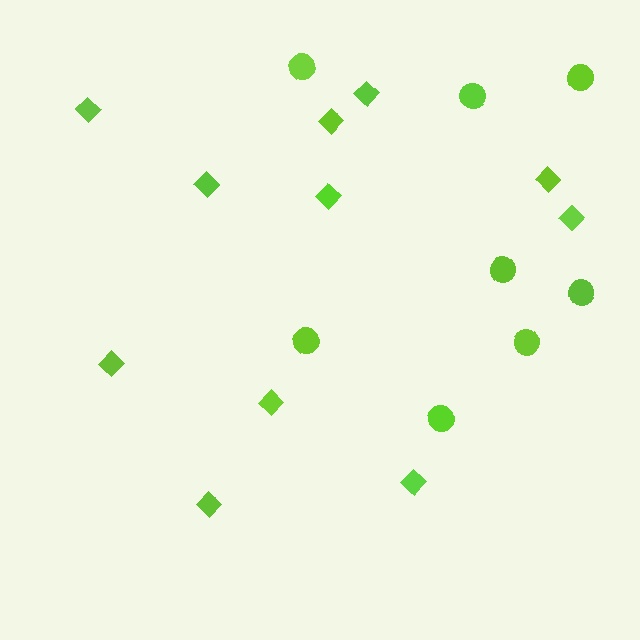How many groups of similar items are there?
There are 2 groups: one group of diamonds (11) and one group of circles (8).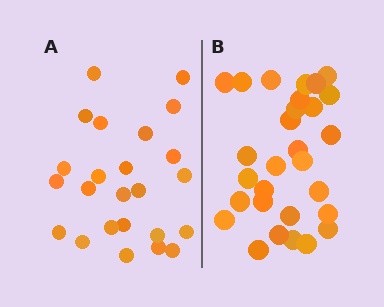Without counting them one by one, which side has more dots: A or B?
Region B (the right region) has more dots.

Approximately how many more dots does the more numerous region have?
Region B has about 5 more dots than region A.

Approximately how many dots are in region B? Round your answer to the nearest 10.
About 30 dots. (The exact count is 29, which rounds to 30.)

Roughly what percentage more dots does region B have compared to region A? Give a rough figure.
About 20% more.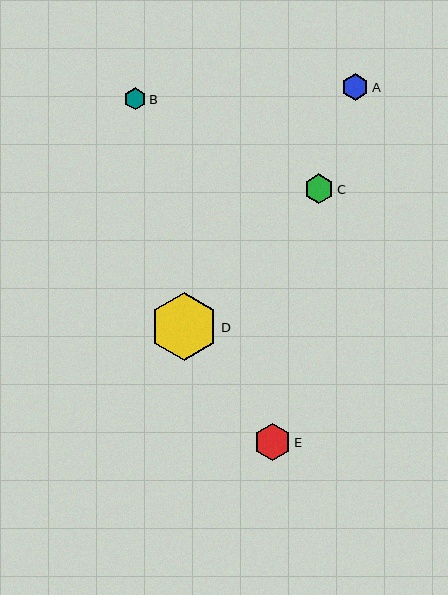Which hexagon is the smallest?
Hexagon B is the smallest with a size of approximately 22 pixels.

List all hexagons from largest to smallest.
From largest to smallest: D, E, C, A, B.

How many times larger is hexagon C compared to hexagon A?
Hexagon C is approximately 1.1 times the size of hexagon A.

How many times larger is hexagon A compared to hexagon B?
Hexagon A is approximately 1.2 times the size of hexagon B.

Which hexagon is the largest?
Hexagon D is the largest with a size of approximately 67 pixels.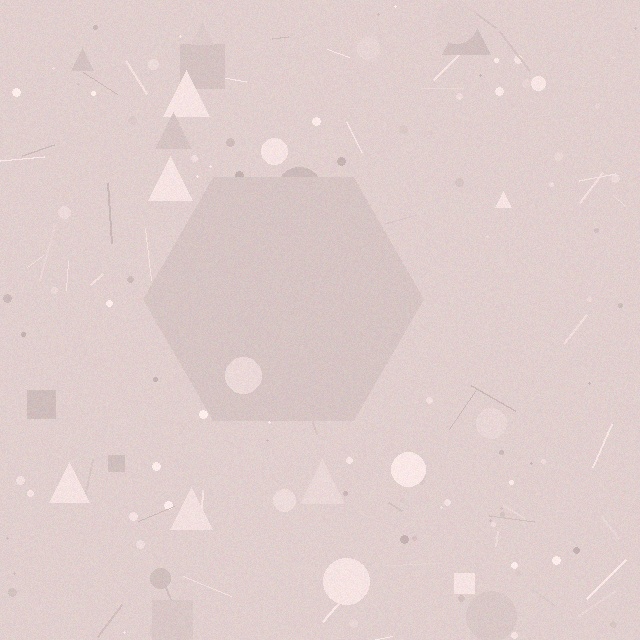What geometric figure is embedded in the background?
A hexagon is embedded in the background.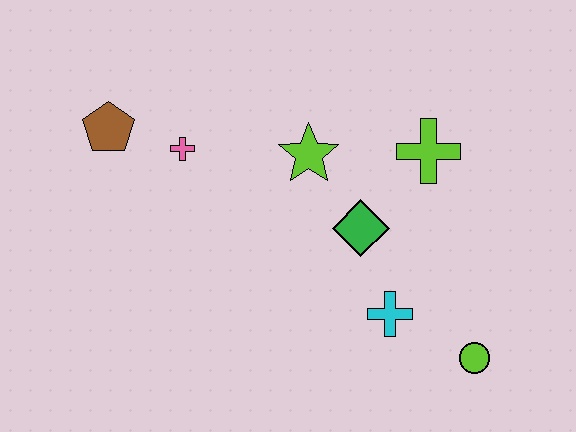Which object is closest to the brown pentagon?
The pink cross is closest to the brown pentagon.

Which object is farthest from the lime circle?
The brown pentagon is farthest from the lime circle.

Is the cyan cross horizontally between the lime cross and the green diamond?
Yes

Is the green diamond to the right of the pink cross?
Yes